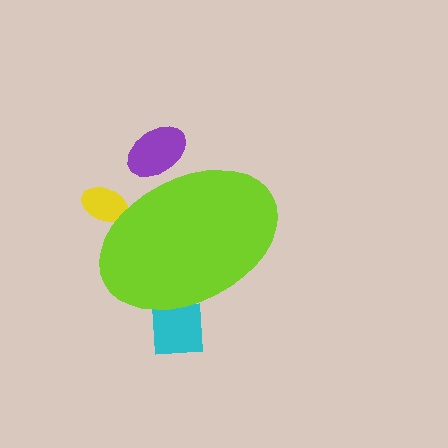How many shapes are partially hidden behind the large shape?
3 shapes are partially hidden.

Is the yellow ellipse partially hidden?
Yes, the yellow ellipse is partially hidden behind the lime ellipse.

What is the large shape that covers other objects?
A lime ellipse.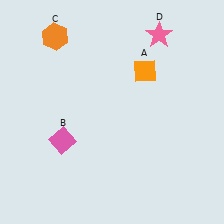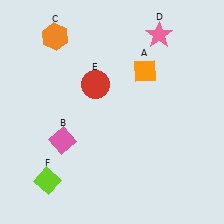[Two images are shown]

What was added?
A red circle (E), a lime diamond (F) were added in Image 2.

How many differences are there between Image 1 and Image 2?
There are 2 differences between the two images.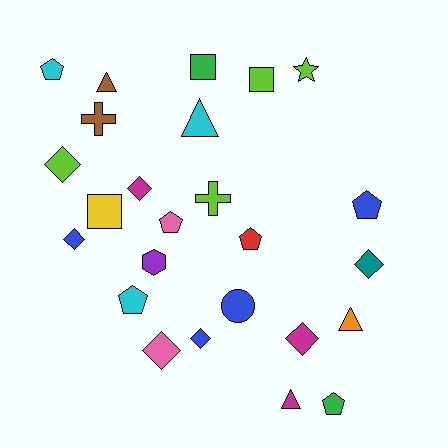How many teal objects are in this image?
There is 1 teal object.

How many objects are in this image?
There are 25 objects.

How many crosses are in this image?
There are 2 crosses.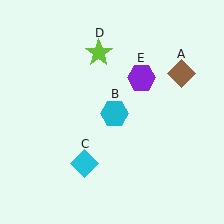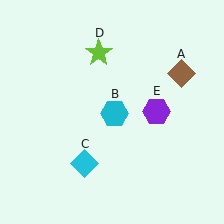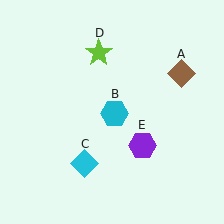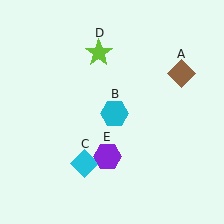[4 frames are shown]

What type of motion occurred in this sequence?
The purple hexagon (object E) rotated clockwise around the center of the scene.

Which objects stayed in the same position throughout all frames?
Brown diamond (object A) and cyan hexagon (object B) and cyan diamond (object C) and lime star (object D) remained stationary.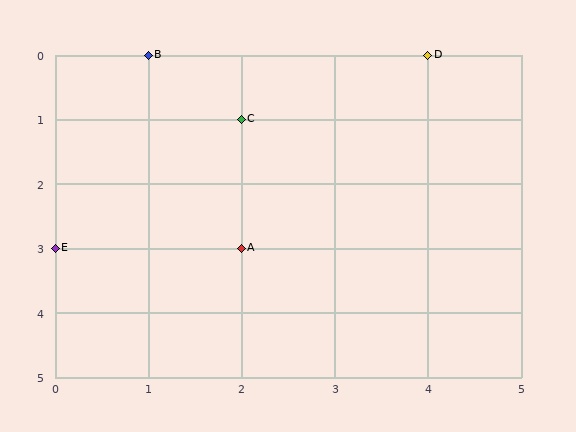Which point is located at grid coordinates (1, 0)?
Point B is at (1, 0).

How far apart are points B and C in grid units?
Points B and C are 1 column and 1 row apart (about 1.4 grid units diagonally).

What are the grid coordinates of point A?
Point A is at grid coordinates (2, 3).